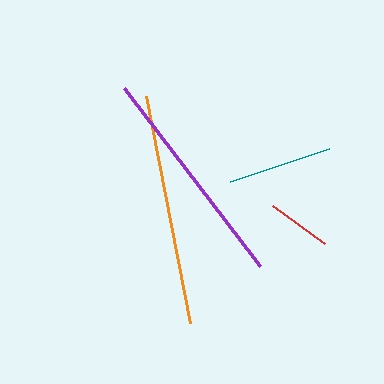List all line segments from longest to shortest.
From longest to shortest: orange, purple, teal, red.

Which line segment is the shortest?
The red line is the shortest at approximately 65 pixels.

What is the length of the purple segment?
The purple segment is approximately 224 pixels long.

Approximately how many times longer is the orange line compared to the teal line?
The orange line is approximately 2.2 times the length of the teal line.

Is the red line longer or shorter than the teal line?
The teal line is longer than the red line.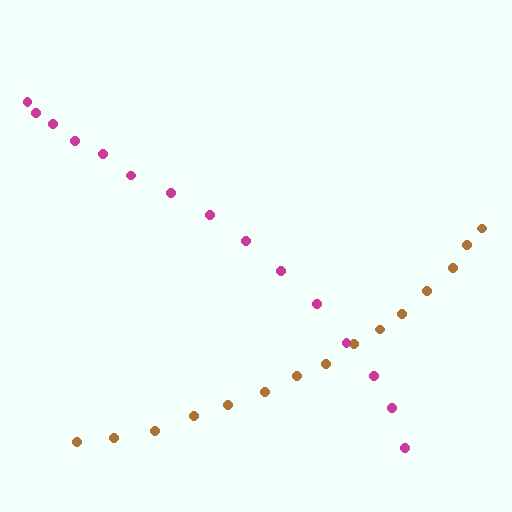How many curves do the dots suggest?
There are 2 distinct paths.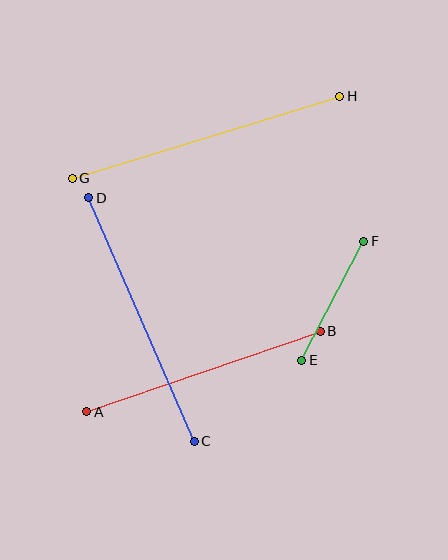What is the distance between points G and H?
The distance is approximately 280 pixels.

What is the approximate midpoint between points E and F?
The midpoint is at approximately (333, 301) pixels.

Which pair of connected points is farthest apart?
Points G and H are farthest apart.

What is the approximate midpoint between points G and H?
The midpoint is at approximately (206, 137) pixels.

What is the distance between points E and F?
The distance is approximately 134 pixels.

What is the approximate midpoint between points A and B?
The midpoint is at approximately (204, 372) pixels.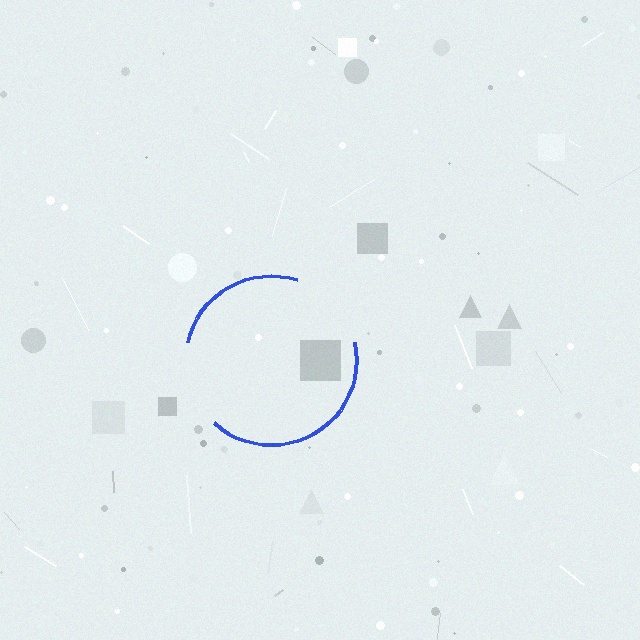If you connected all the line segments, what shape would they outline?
They would outline a circle.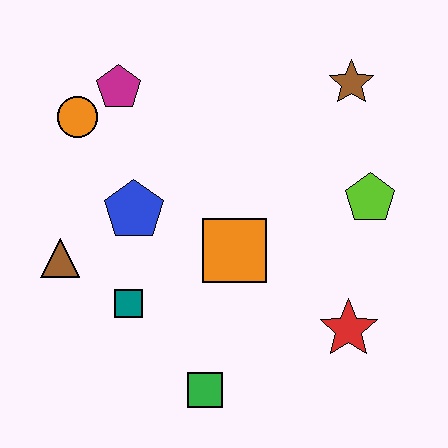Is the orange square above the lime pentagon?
No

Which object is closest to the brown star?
The lime pentagon is closest to the brown star.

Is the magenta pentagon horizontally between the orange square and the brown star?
No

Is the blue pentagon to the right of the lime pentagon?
No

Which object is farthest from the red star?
The orange circle is farthest from the red star.